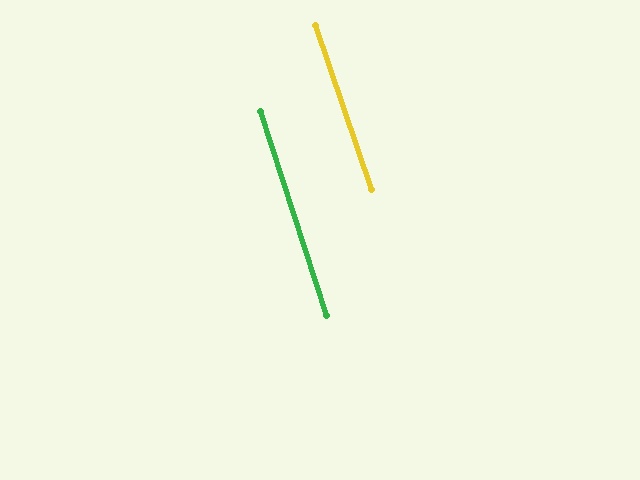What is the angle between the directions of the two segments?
Approximately 1 degree.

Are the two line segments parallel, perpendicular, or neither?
Parallel — their directions differ by only 0.8°.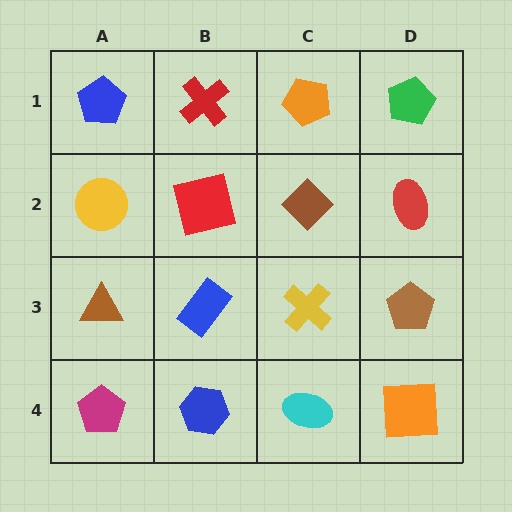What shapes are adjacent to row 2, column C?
An orange pentagon (row 1, column C), a yellow cross (row 3, column C), a red square (row 2, column B), a red ellipse (row 2, column D).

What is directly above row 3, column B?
A red square.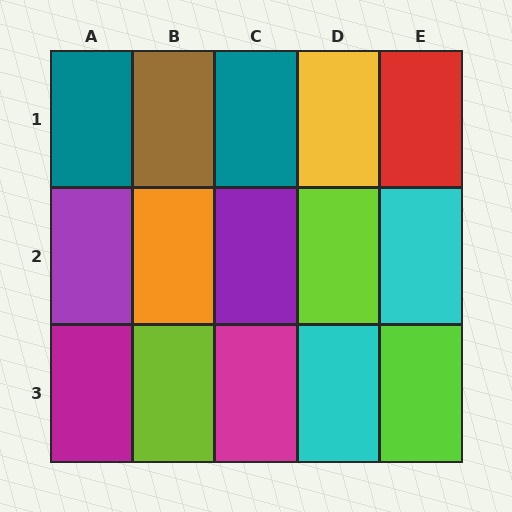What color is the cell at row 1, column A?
Teal.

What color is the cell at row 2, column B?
Orange.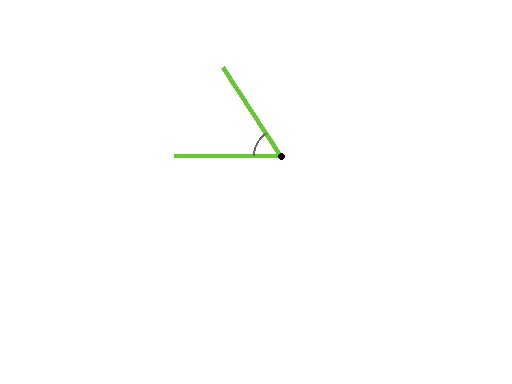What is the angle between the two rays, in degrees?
Approximately 57 degrees.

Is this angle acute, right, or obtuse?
It is acute.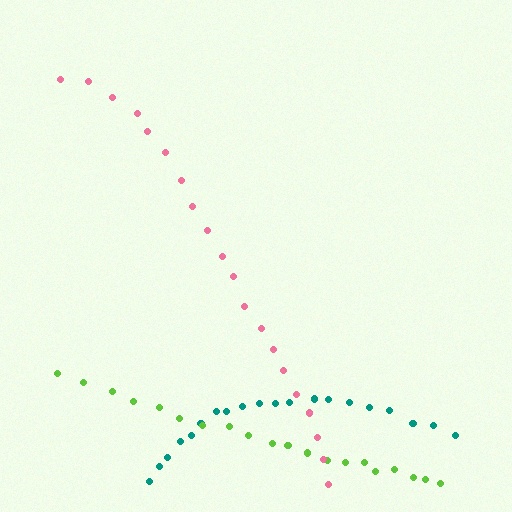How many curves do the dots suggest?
There are 3 distinct paths.